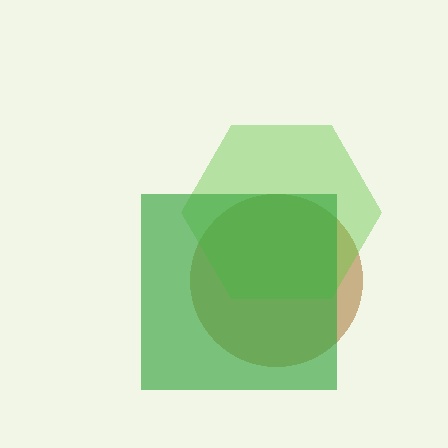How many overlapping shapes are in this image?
There are 3 overlapping shapes in the image.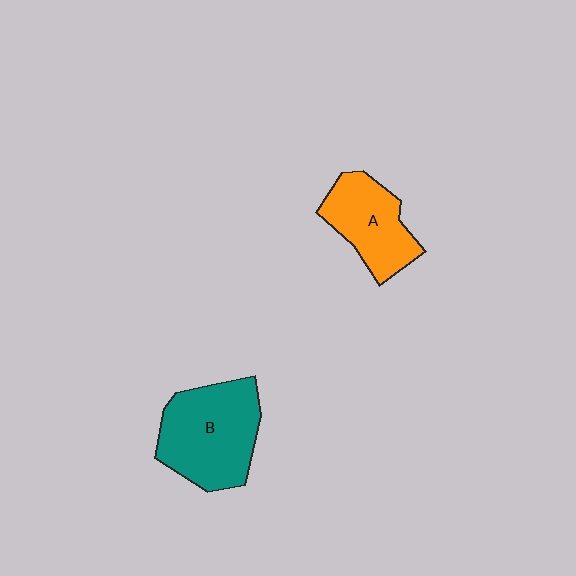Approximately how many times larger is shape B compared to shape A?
Approximately 1.4 times.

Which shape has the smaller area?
Shape A (orange).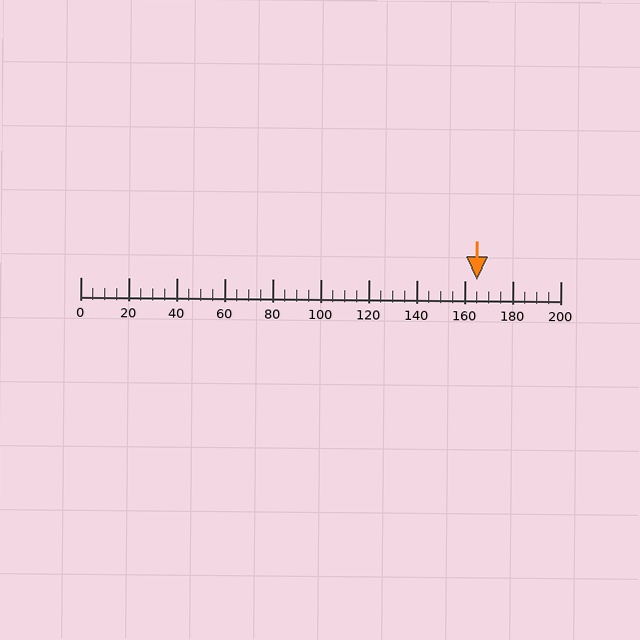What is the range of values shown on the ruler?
The ruler shows values from 0 to 200.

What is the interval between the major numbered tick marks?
The major tick marks are spaced 20 units apart.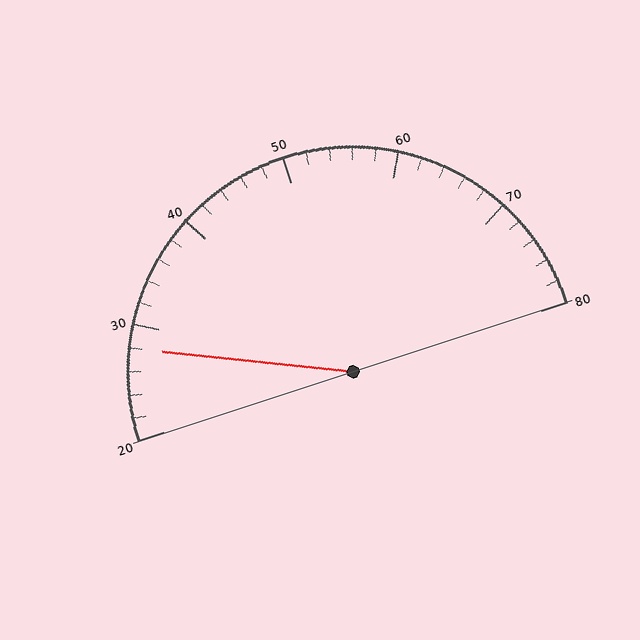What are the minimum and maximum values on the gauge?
The gauge ranges from 20 to 80.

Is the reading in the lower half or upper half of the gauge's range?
The reading is in the lower half of the range (20 to 80).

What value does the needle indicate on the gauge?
The needle indicates approximately 28.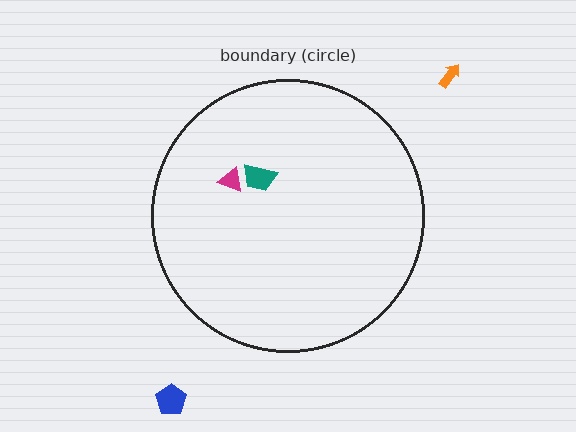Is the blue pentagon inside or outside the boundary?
Outside.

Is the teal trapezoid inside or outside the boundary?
Inside.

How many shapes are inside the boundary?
2 inside, 2 outside.